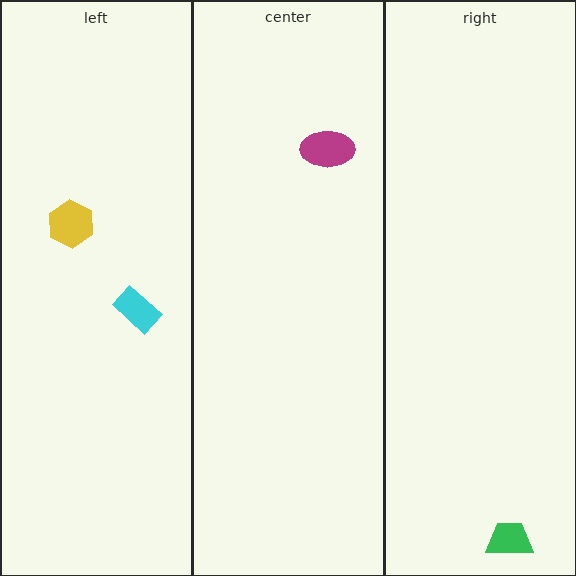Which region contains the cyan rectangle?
The left region.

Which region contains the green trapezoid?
The right region.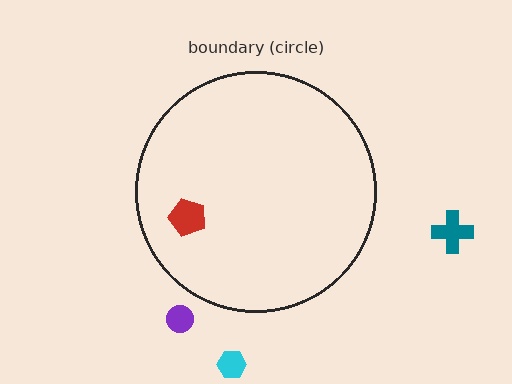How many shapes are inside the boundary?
1 inside, 3 outside.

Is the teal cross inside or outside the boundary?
Outside.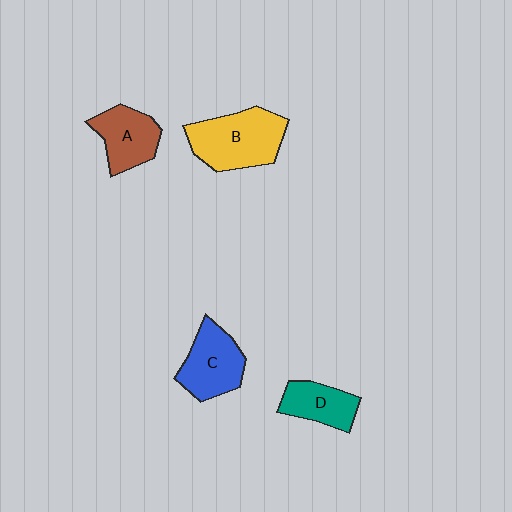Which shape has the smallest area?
Shape D (teal).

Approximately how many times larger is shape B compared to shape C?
Approximately 1.3 times.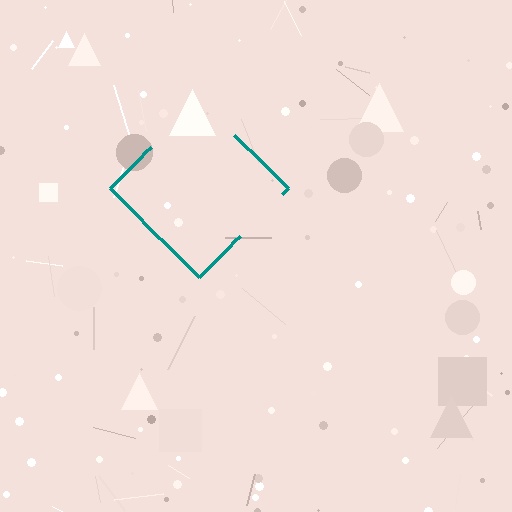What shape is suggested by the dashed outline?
The dashed outline suggests a diamond.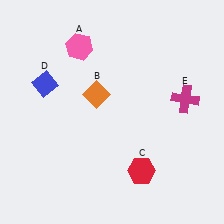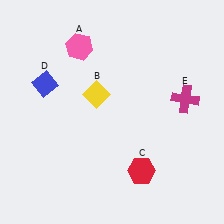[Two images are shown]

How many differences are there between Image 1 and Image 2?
There is 1 difference between the two images.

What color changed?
The diamond (B) changed from orange in Image 1 to yellow in Image 2.